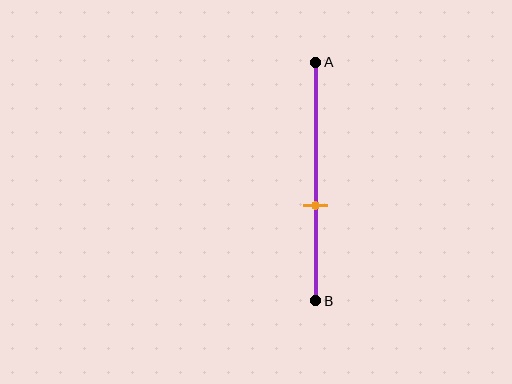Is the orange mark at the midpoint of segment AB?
No, the mark is at about 60% from A, not at the 50% midpoint.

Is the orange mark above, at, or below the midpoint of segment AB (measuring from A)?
The orange mark is below the midpoint of segment AB.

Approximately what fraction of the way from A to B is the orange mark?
The orange mark is approximately 60% of the way from A to B.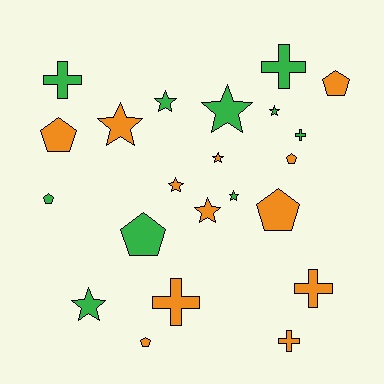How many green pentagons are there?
There are 2 green pentagons.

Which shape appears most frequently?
Star, with 9 objects.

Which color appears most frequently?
Orange, with 12 objects.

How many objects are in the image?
There are 22 objects.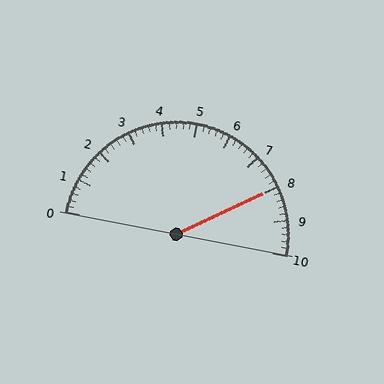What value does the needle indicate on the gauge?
The needle indicates approximately 8.0.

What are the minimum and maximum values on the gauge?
The gauge ranges from 0 to 10.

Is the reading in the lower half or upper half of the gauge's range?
The reading is in the upper half of the range (0 to 10).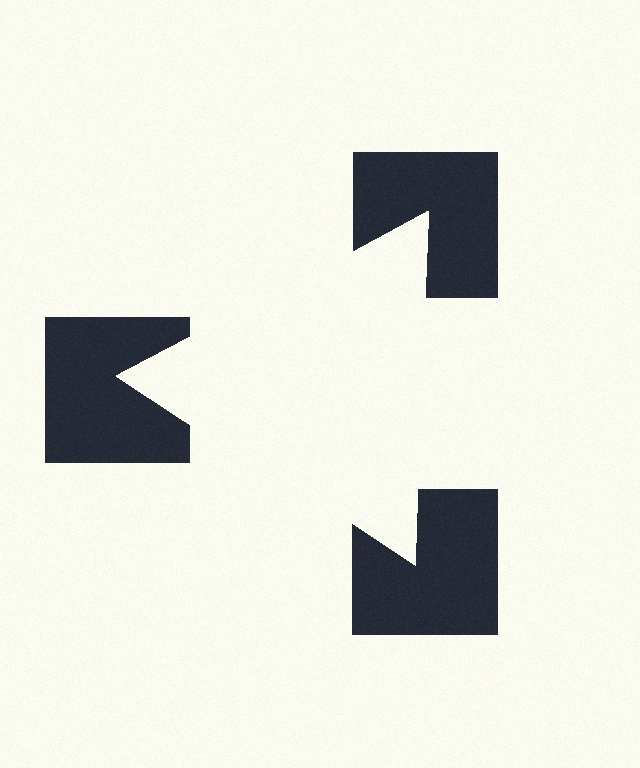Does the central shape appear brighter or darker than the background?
It typically appears slightly brighter than the background, even though no actual brightness change is drawn.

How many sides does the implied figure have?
3 sides.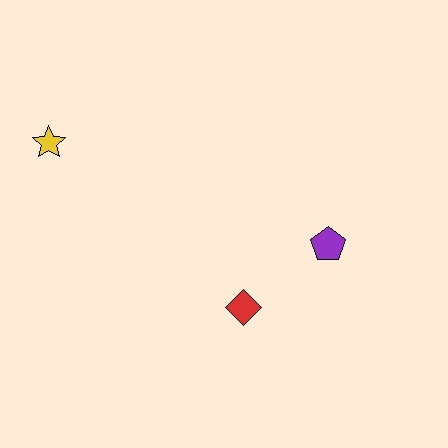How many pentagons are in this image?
There is 1 pentagon.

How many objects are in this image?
There are 3 objects.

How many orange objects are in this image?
There are no orange objects.